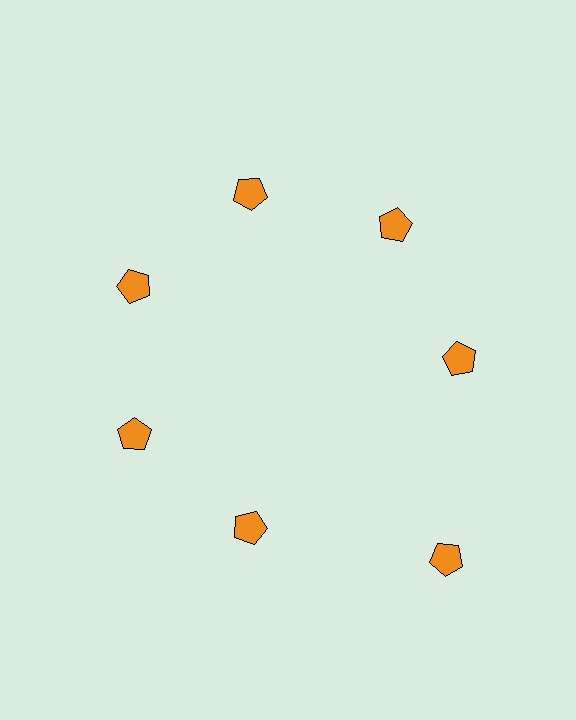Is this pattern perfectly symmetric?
No. The 7 orange pentagons are arranged in a ring, but one element near the 5 o'clock position is pushed outward from the center, breaking the 7-fold rotational symmetry.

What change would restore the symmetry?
The symmetry would be restored by moving it inward, back onto the ring so that all 7 pentagons sit at equal angles and equal distance from the center.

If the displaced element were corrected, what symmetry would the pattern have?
It would have 7-fold rotational symmetry — the pattern would map onto itself every 51 degrees.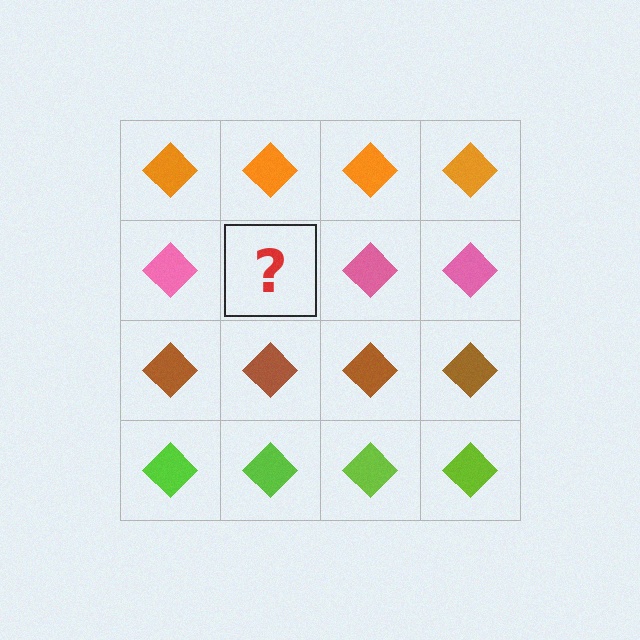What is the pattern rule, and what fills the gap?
The rule is that each row has a consistent color. The gap should be filled with a pink diamond.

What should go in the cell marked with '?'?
The missing cell should contain a pink diamond.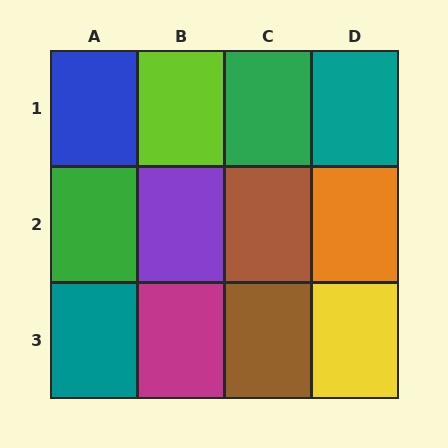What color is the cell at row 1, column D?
Teal.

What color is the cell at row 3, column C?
Brown.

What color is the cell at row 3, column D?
Yellow.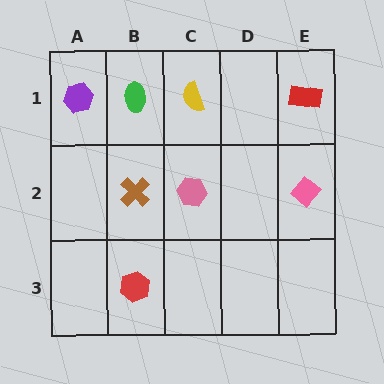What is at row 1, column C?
A yellow semicircle.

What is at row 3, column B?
A red hexagon.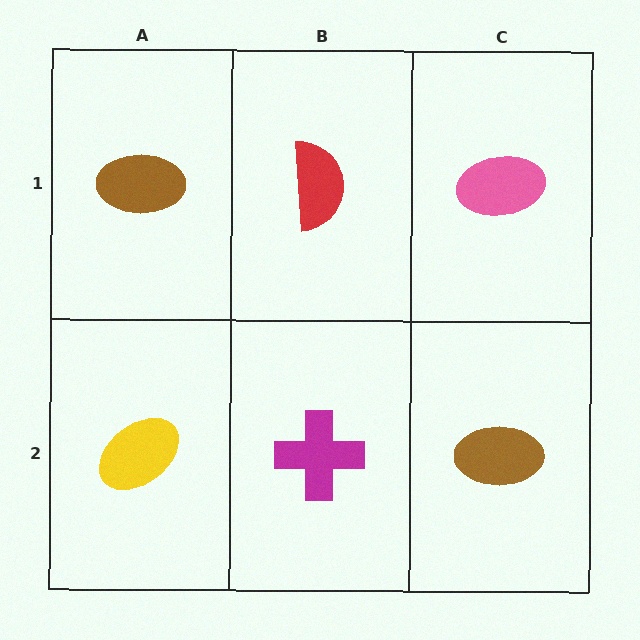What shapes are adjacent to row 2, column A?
A brown ellipse (row 1, column A), a magenta cross (row 2, column B).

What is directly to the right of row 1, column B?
A pink ellipse.